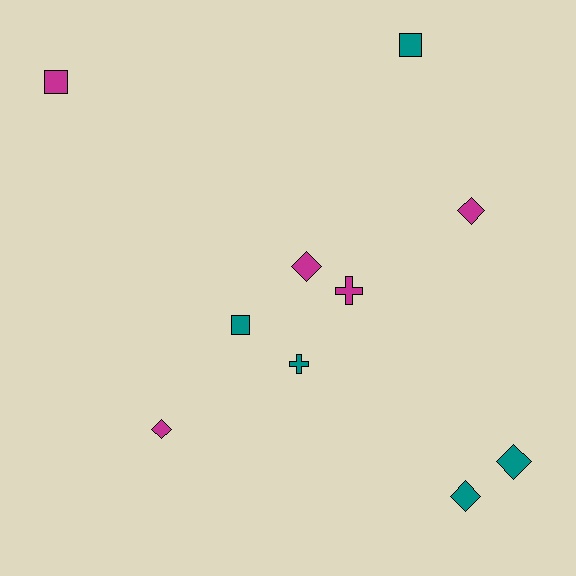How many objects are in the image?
There are 10 objects.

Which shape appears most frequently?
Diamond, with 5 objects.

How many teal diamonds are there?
There are 2 teal diamonds.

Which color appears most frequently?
Magenta, with 5 objects.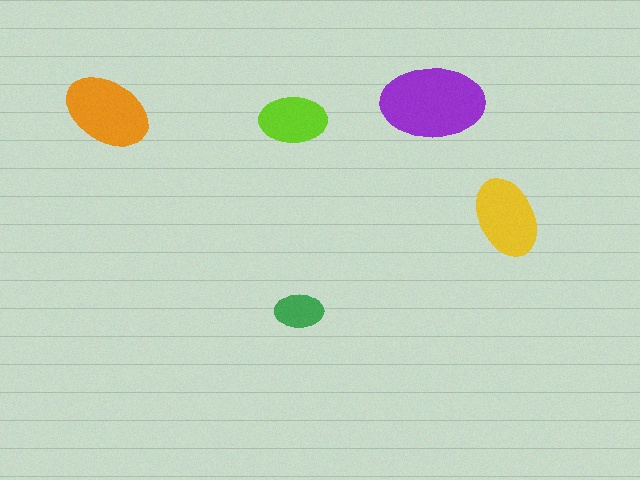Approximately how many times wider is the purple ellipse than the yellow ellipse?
About 1.5 times wider.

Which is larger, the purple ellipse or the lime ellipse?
The purple one.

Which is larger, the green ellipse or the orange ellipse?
The orange one.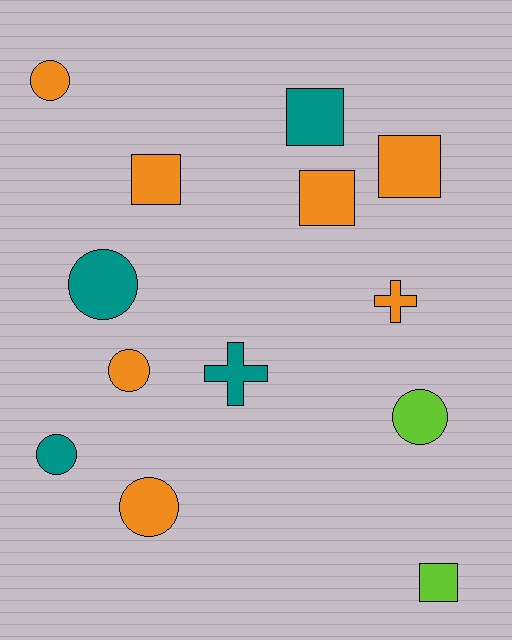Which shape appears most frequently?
Circle, with 6 objects.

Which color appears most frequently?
Orange, with 7 objects.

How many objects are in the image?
There are 13 objects.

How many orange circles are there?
There are 3 orange circles.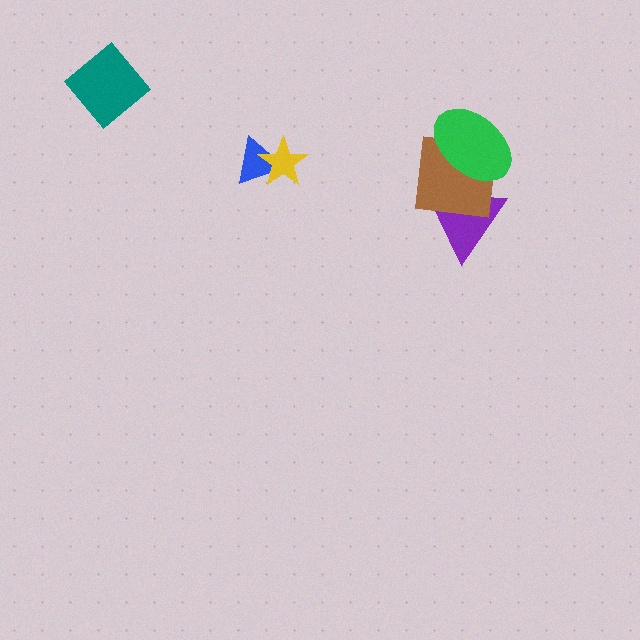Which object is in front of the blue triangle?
The yellow star is in front of the blue triangle.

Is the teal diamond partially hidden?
No, no other shape covers it.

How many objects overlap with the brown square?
2 objects overlap with the brown square.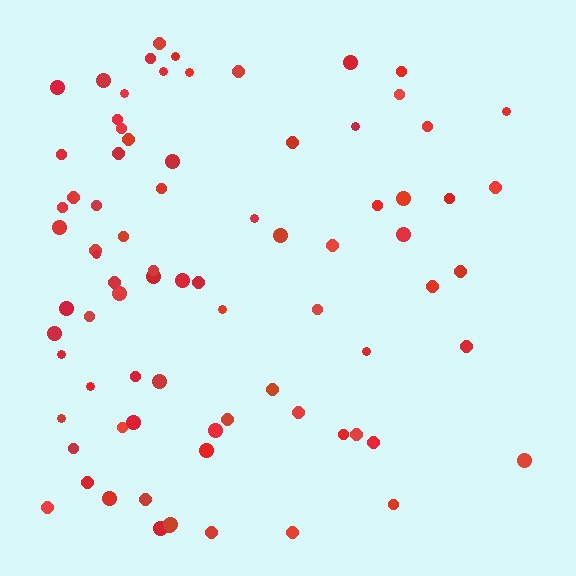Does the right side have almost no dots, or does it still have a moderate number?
Still a moderate number, just noticeably fewer than the left.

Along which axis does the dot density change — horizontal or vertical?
Horizontal.